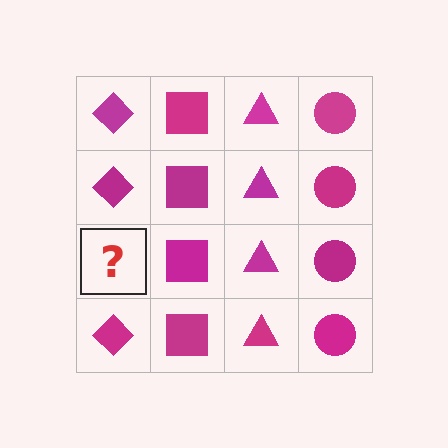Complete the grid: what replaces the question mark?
The question mark should be replaced with a magenta diamond.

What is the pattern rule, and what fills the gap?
The rule is that each column has a consistent shape. The gap should be filled with a magenta diamond.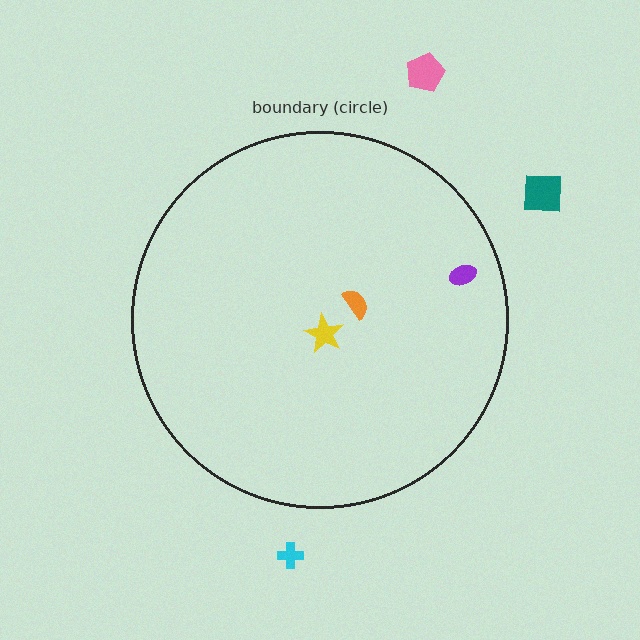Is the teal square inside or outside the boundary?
Outside.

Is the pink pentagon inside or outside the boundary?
Outside.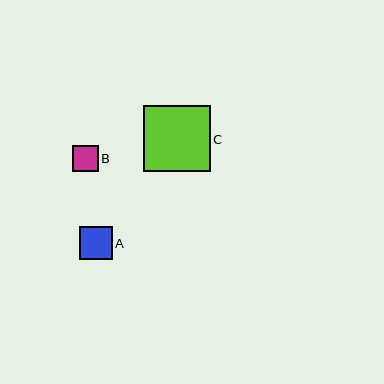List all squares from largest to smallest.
From largest to smallest: C, A, B.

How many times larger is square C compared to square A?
Square C is approximately 2.0 times the size of square A.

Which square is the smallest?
Square B is the smallest with a size of approximately 26 pixels.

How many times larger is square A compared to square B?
Square A is approximately 1.3 times the size of square B.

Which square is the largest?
Square C is the largest with a size of approximately 66 pixels.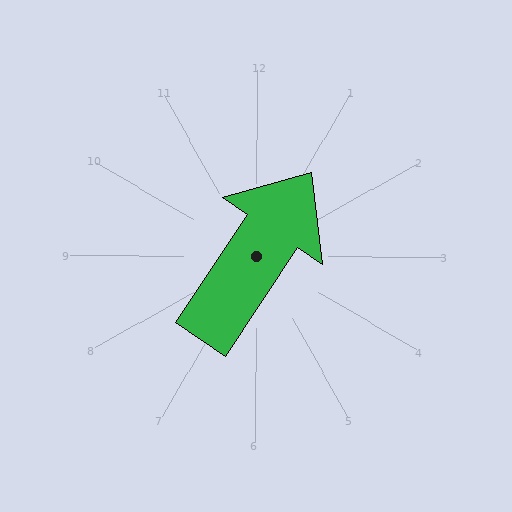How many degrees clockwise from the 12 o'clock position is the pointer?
Approximately 34 degrees.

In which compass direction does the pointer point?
Northeast.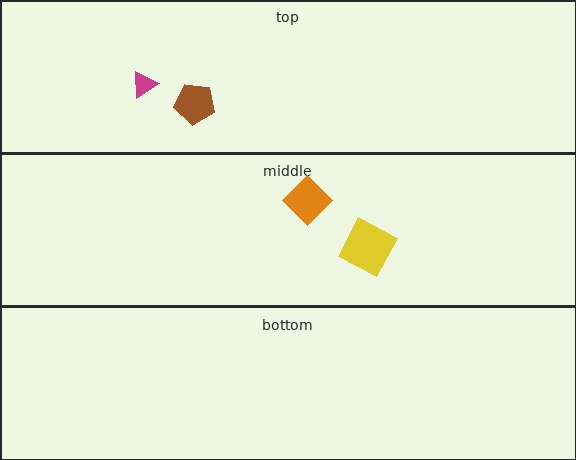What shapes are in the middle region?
The orange diamond, the yellow square.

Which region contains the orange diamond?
The middle region.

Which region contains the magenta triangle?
The top region.